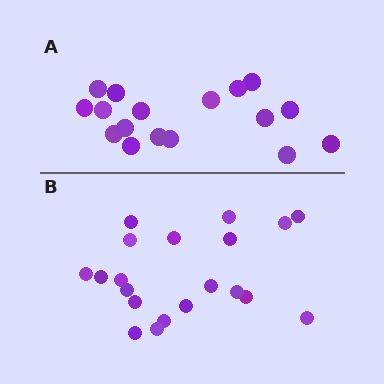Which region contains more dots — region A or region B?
Region B (the bottom region) has more dots.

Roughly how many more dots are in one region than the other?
Region B has just a few more — roughly 2 or 3 more dots than region A.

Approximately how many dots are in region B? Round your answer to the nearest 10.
About 20 dots.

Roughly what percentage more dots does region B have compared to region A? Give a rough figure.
About 20% more.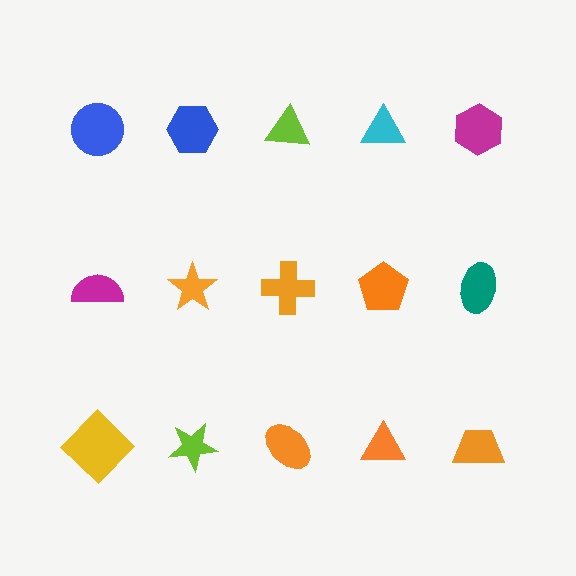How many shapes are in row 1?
5 shapes.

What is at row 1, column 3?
A lime triangle.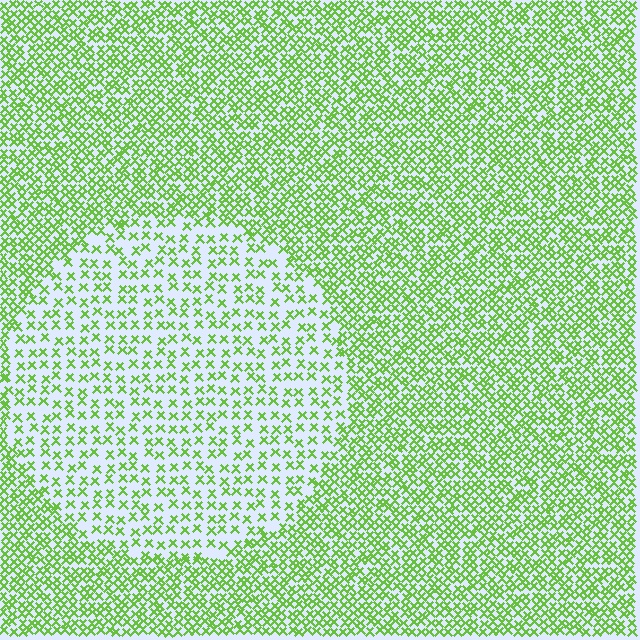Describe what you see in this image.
The image contains small lime elements arranged at two different densities. A circle-shaped region is visible where the elements are less densely packed than the surrounding area.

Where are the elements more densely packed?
The elements are more densely packed outside the circle boundary.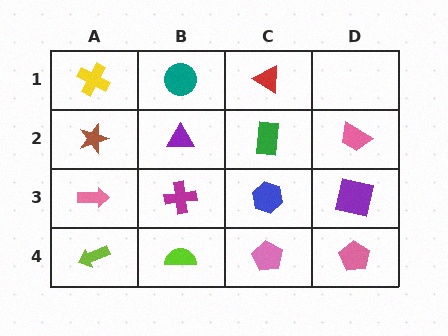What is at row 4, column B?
A lime semicircle.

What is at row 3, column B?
A magenta cross.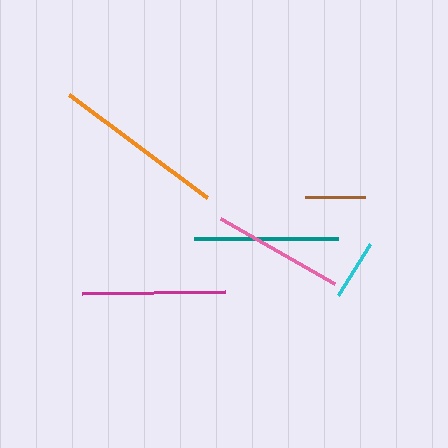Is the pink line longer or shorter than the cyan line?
The pink line is longer than the cyan line.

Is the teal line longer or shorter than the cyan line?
The teal line is longer than the cyan line.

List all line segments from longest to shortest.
From longest to shortest: orange, teal, magenta, pink, cyan, brown.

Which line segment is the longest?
The orange line is the longest at approximately 172 pixels.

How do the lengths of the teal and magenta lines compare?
The teal and magenta lines are approximately the same length.